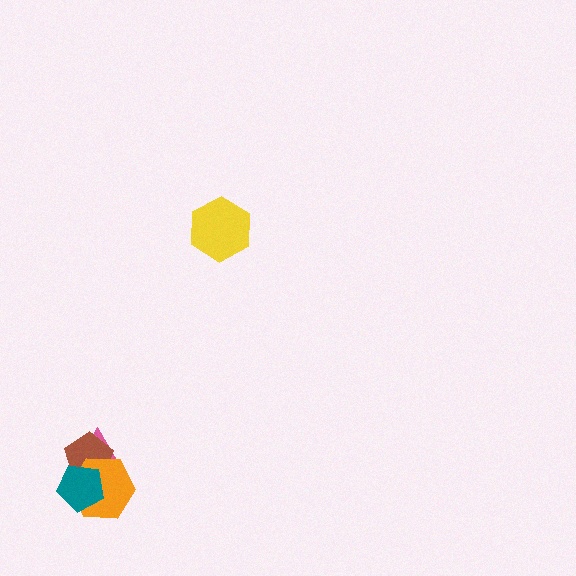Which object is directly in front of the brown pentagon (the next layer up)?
The orange hexagon is directly in front of the brown pentagon.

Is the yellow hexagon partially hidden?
No, no other shape covers it.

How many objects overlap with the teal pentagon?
3 objects overlap with the teal pentagon.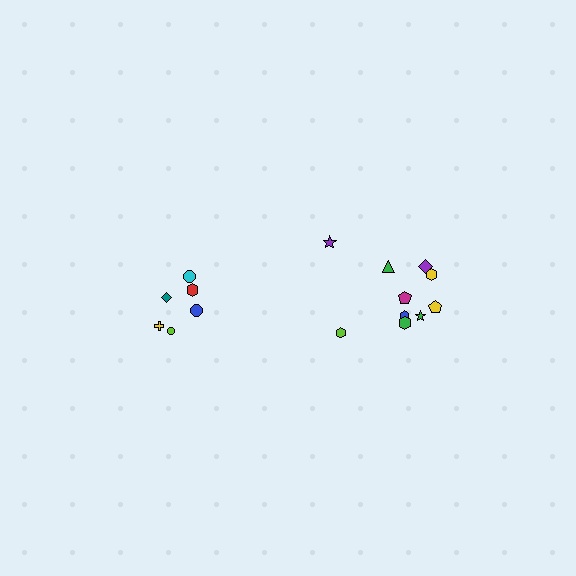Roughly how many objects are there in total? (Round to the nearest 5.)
Roughly 15 objects in total.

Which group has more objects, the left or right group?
The right group.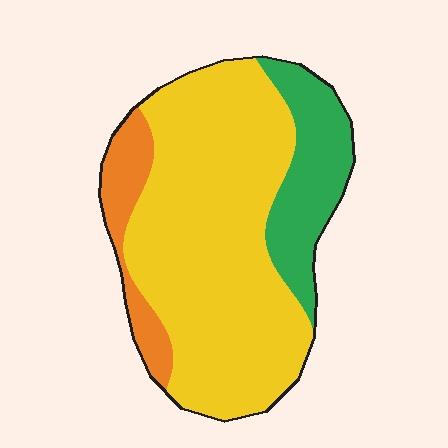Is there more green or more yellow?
Yellow.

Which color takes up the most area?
Yellow, at roughly 70%.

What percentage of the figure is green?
Green covers roughly 20% of the figure.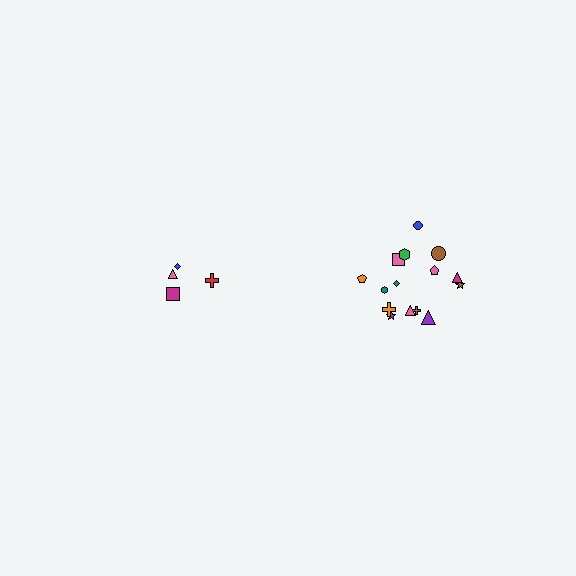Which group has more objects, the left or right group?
The right group.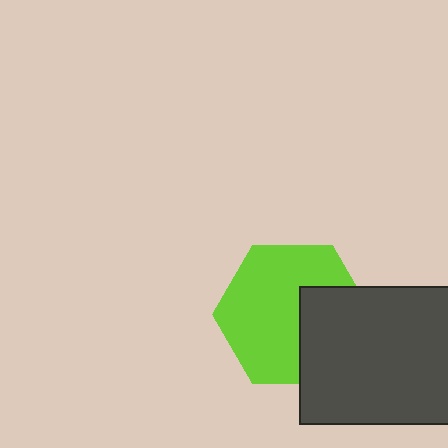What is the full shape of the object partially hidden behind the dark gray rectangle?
The partially hidden object is a lime hexagon.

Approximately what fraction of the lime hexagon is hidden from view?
Roughly 33% of the lime hexagon is hidden behind the dark gray rectangle.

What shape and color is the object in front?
The object in front is a dark gray rectangle.